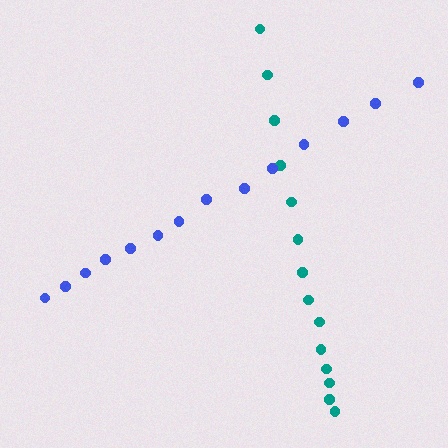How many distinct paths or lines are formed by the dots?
There are 2 distinct paths.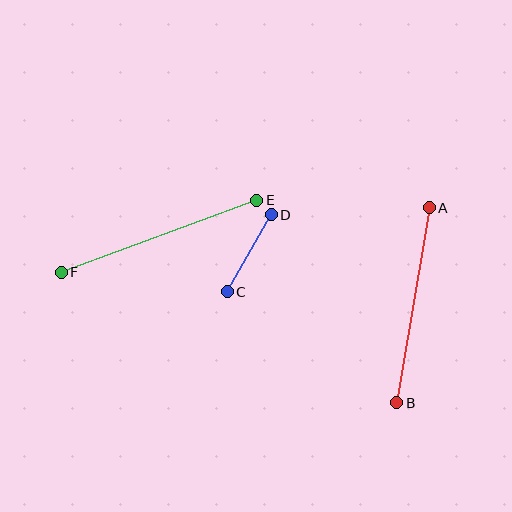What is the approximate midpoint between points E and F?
The midpoint is at approximately (159, 236) pixels.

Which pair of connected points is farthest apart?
Points E and F are farthest apart.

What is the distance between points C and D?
The distance is approximately 88 pixels.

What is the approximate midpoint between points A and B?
The midpoint is at approximately (413, 305) pixels.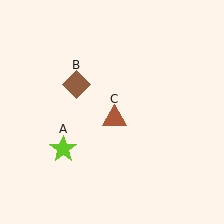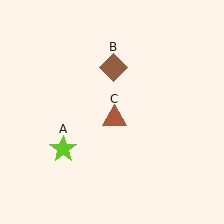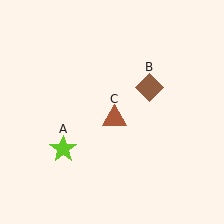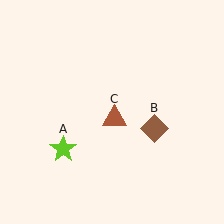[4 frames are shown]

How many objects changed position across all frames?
1 object changed position: brown diamond (object B).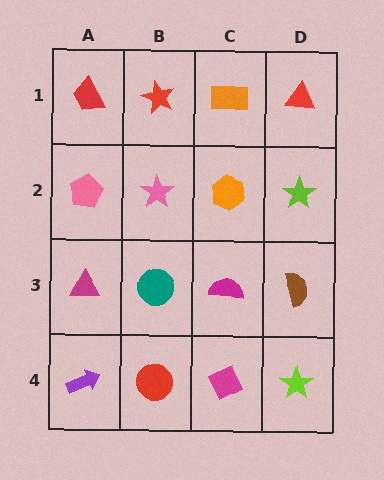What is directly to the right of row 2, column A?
A pink star.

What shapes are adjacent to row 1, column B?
A pink star (row 2, column B), a red trapezoid (row 1, column A), an orange rectangle (row 1, column C).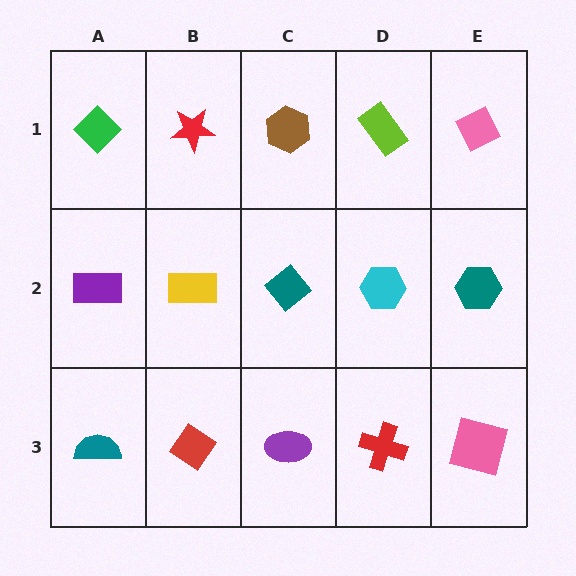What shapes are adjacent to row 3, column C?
A teal diamond (row 2, column C), a red diamond (row 3, column B), a red cross (row 3, column D).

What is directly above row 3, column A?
A purple rectangle.